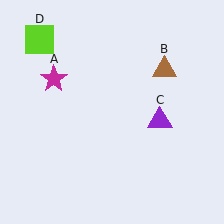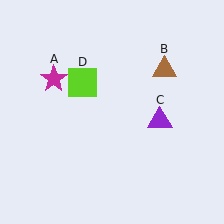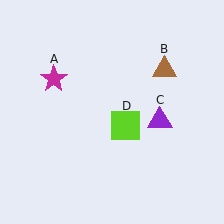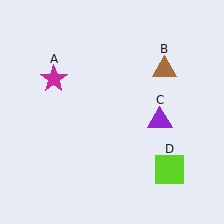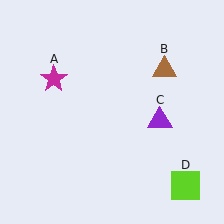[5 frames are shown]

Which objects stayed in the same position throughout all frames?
Magenta star (object A) and brown triangle (object B) and purple triangle (object C) remained stationary.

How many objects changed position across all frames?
1 object changed position: lime square (object D).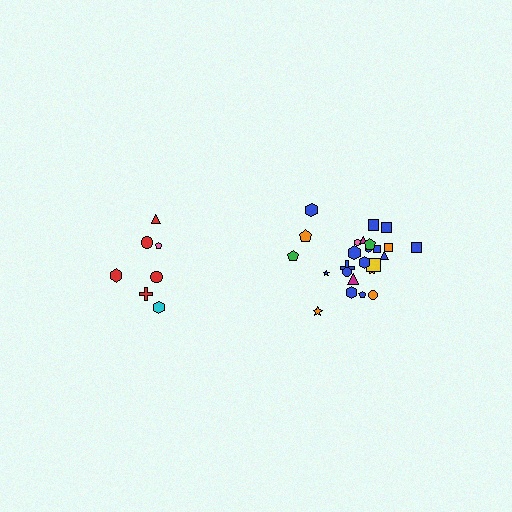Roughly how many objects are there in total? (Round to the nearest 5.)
Roughly 30 objects in total.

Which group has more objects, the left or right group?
The right group.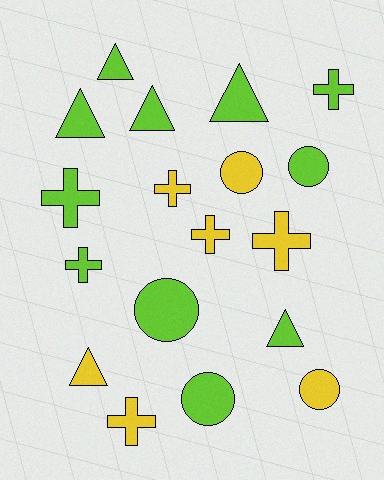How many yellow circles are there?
There are 2 yellow circles.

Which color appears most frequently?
Lime, with 11 objects.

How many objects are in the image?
There are 18 objects.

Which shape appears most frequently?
Cross, with 7 objects.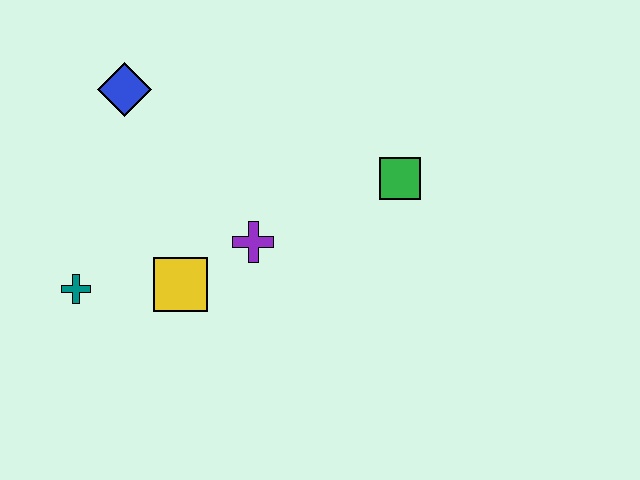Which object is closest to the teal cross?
The yellow square is closest to the teal cross.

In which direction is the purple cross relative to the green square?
The purple cross is to the left of the green square.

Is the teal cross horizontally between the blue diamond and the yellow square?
No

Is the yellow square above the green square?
No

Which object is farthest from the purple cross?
The blue diamond is farthest from the purple cross.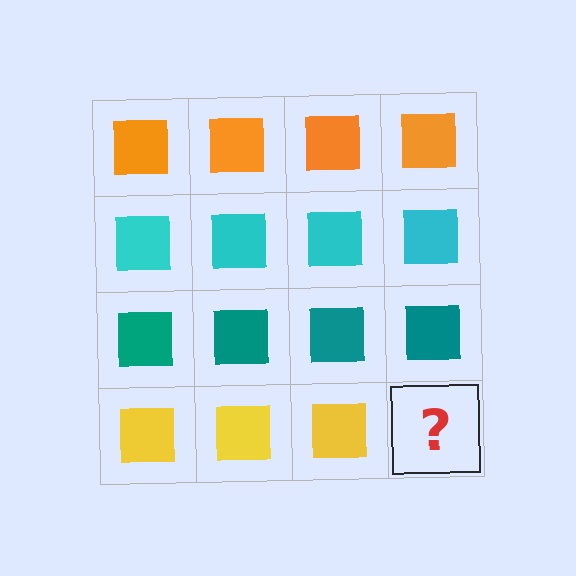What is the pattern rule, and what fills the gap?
The rule is that each row has a consistent color. The gap should be filled with a yellow square.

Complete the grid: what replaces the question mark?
The question mark should be replaced with a yellow square.